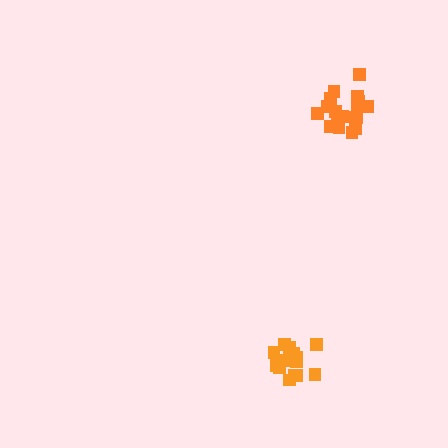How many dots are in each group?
Group 1: 16 dots, Group 2: 19 dots (35 total).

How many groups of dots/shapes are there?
There are 2 groups.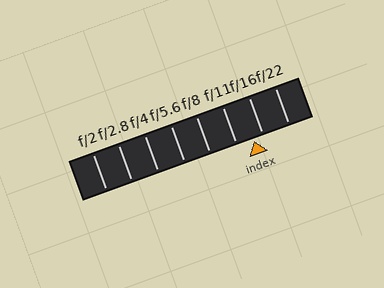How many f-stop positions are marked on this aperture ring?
There are 8 f-stop positions marked.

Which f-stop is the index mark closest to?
The index mark is closest to f/16.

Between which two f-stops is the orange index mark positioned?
The index mark is between f/11 and f/16.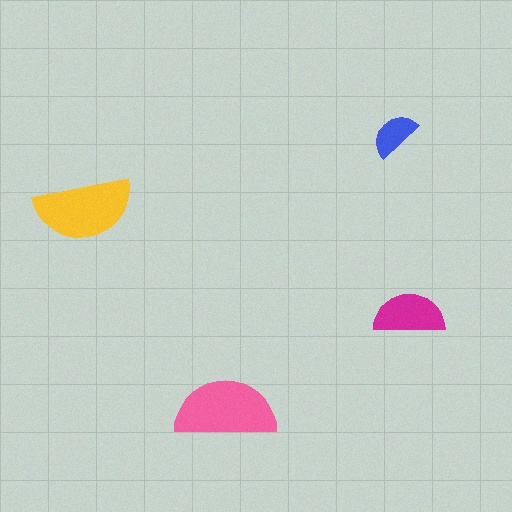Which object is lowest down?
The pink semicircle is bottommost.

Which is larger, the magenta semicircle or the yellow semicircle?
The yellow one.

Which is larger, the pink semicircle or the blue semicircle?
The pink one.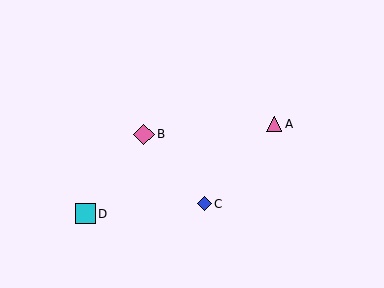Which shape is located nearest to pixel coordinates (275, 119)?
The pink triangle (labeled A) at (274, 124) is nearest to that location.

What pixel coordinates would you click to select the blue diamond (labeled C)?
Click at (204, 204) to select the blue diamond C.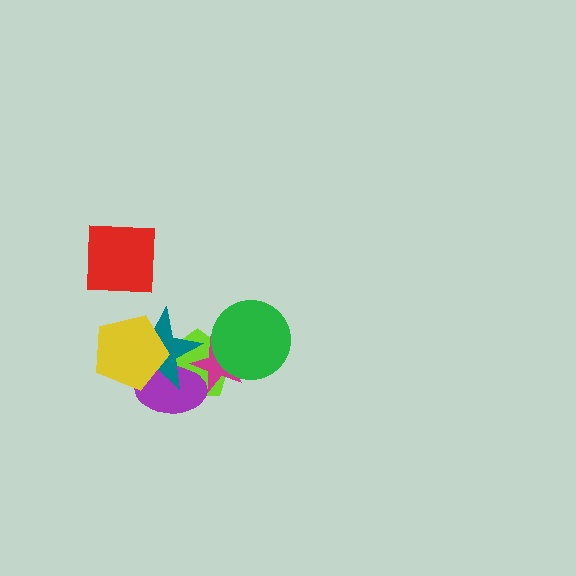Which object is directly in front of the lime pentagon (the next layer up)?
The purple ellipse is directly in front of the lime pentagon.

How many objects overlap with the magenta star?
4 objects overlap with the magenta star.